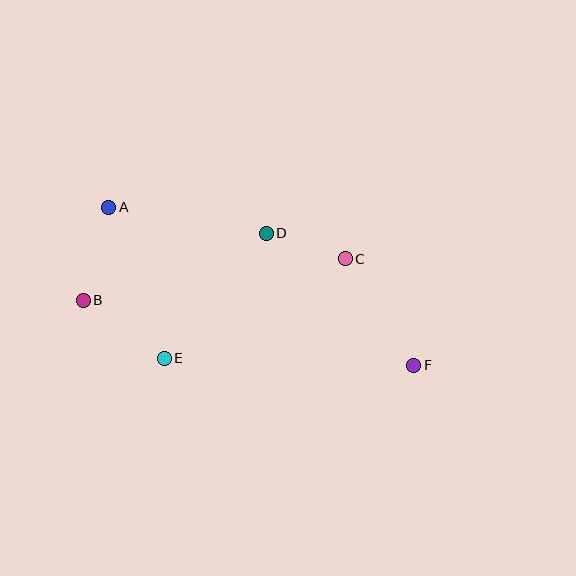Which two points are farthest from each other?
Points A and F are farthest from each other.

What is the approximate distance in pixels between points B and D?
The distance between B and D is approximately 195 pixels.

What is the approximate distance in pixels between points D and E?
The distance between D and E is approximately 161 pixels.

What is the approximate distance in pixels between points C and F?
The distance between C and F is approximately 127 pixels.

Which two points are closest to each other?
Points C and D are closest to each other.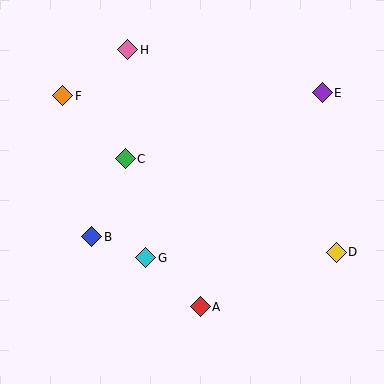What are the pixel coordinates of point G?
Point G is at (146, 258).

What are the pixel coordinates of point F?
Point F is at (63, 96).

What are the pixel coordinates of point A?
Point A is at (200, 307).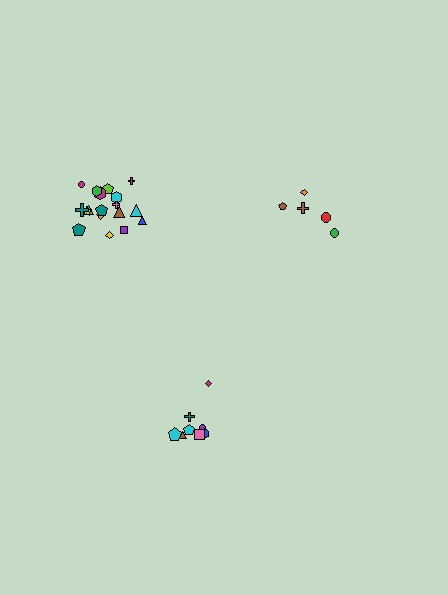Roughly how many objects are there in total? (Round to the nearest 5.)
Roughly 30 objects in total.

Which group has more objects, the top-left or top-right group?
The top-left group.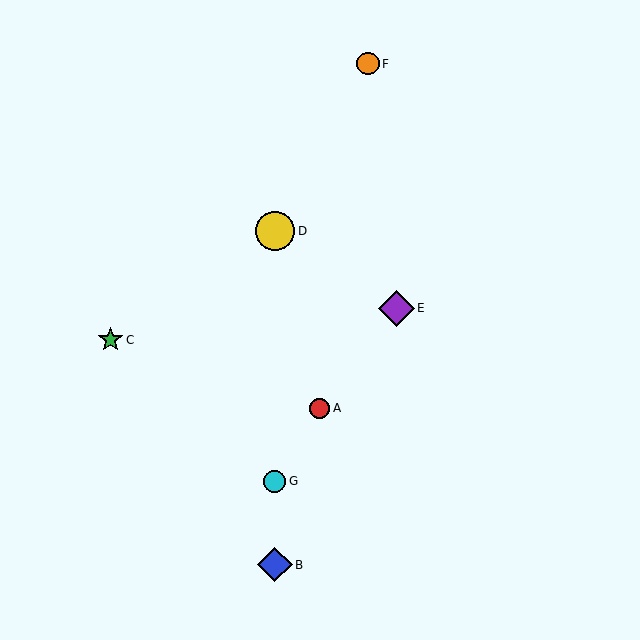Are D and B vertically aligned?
Yes, both are at x≈275.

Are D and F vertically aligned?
No, D is at x≈275 and F is at x≈368.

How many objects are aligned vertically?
3 objects (B, D, G) are aligned vertically.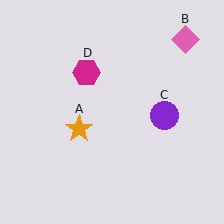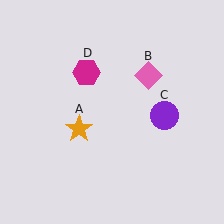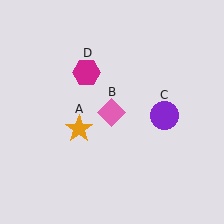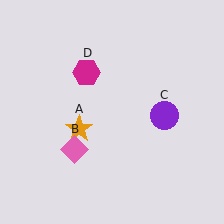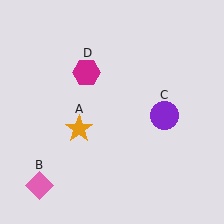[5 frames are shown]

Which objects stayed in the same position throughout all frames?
Orange star (object A) and purple circle (object C) and magenta hexagon (object D) remained stationary.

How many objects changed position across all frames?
1 object changed position: pink diamond (object B).